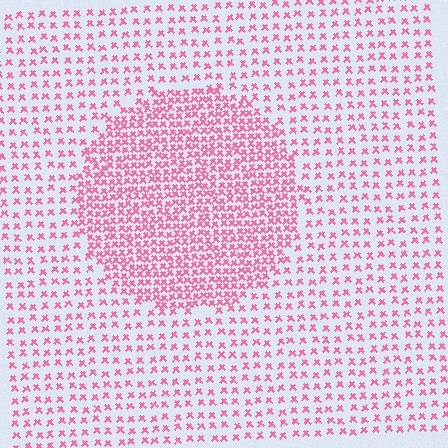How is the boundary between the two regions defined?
The boundary is defined by a change in element density (approximately 2.2x ratio). All elements are the same color, size, and shape.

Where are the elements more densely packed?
The elements are more densely packed inside the circle boundary.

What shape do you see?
I see a circle.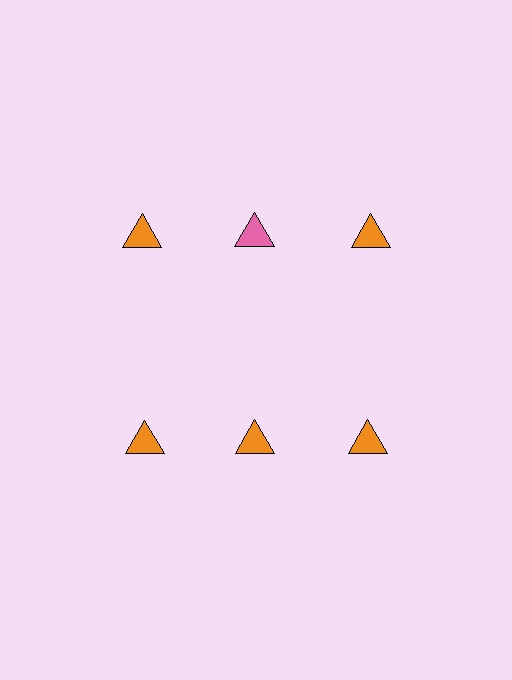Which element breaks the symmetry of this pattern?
The pink triangle in the top row, second from left column breaks the symmetry. All other shapes are orange triangles.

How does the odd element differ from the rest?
It has a different color: pink instead of orange.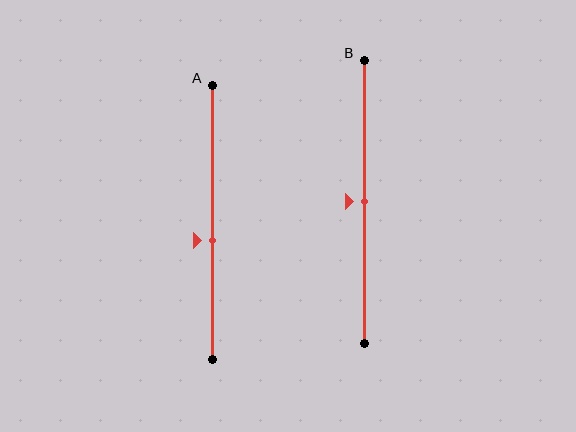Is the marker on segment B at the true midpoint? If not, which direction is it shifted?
Yes, the marker on segment B is at the true midpoint.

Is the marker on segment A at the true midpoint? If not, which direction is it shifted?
No, the marker on segment A is shifted downward by about 7% of the segment length.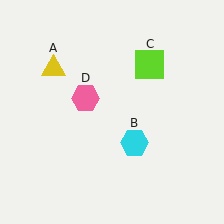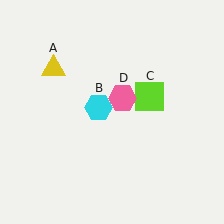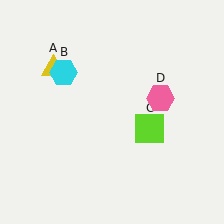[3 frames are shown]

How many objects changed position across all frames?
3 objects changed position: cyan hexagon (object B), lime square (object C), pink hexagon (object D).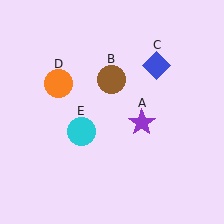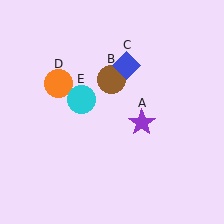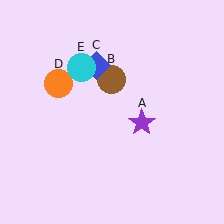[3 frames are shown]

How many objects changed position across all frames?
2 objects changed position: blue diamond (object C), cyan circle (object E).